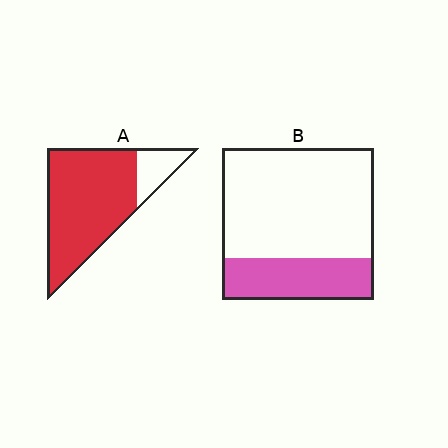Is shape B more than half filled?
No.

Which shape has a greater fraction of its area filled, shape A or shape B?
Shape A.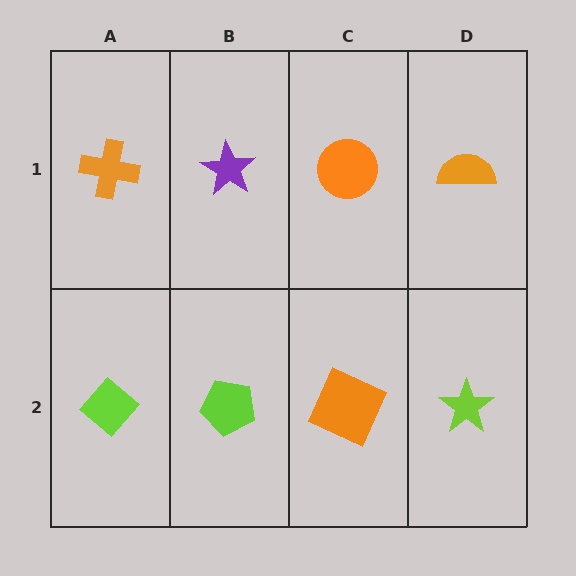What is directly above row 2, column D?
An orange semicircle.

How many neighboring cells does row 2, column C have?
3.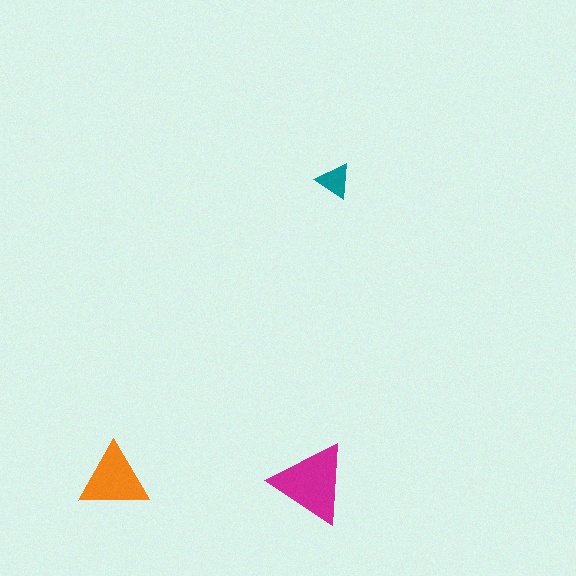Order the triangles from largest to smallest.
the magenta one, the orange one, the teal one.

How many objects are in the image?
There are 3 objects in the image.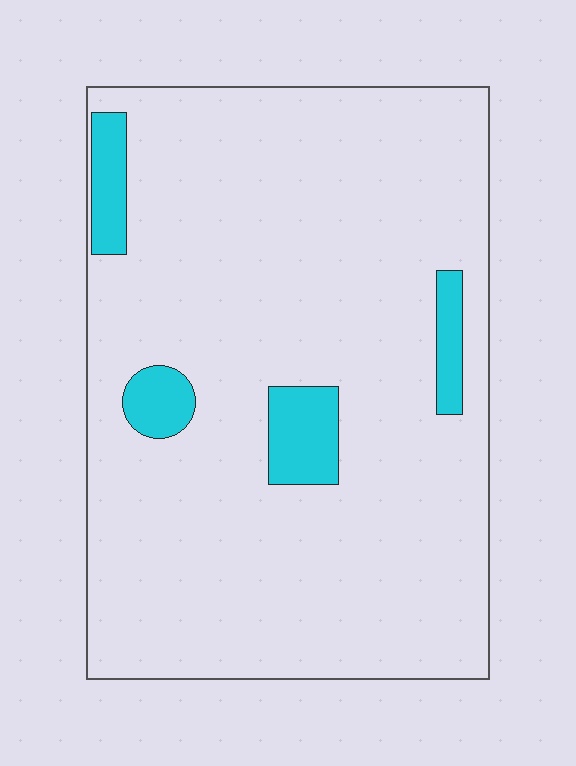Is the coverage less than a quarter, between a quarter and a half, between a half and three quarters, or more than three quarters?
Less than a quarter.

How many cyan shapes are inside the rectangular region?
4.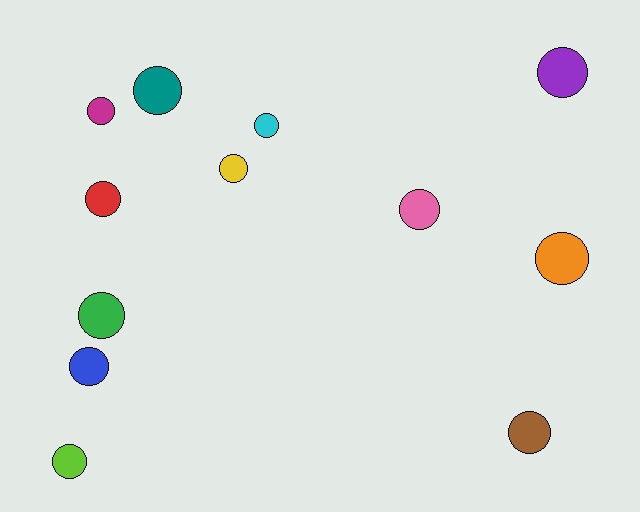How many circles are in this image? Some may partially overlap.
There are 12 circles.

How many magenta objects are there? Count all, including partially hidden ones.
There is 1 magenta object.